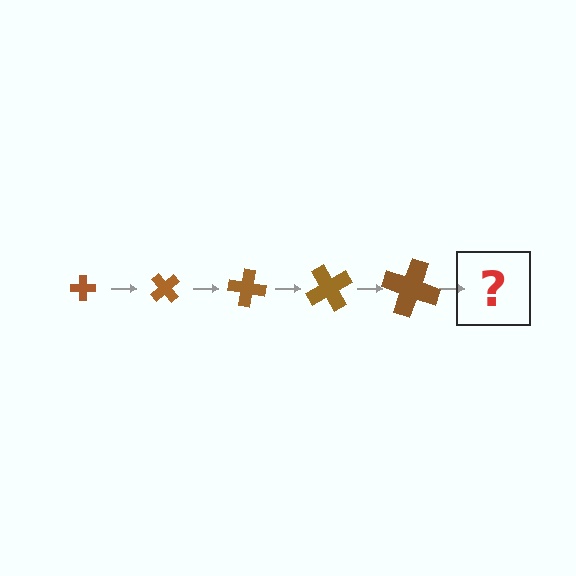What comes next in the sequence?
The next element should be a cross, larger than the previous one and rotated 250 degrees from the start.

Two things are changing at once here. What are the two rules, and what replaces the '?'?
The two rules are that the cross grows larger each step and it rotates 50 degrees each step. The '?' should be a cross, larger than the previous one and rotated 250 degrees from the start.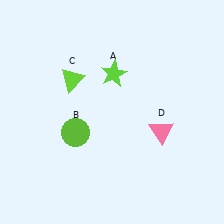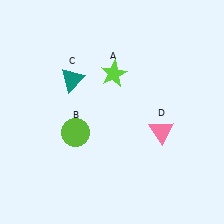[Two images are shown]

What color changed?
The triangle (C) changed from lime in Image 1 to teal in Image 2.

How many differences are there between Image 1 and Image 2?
There is 1 difference between the two images.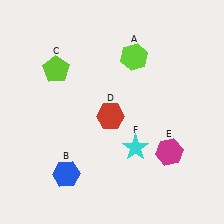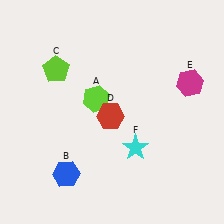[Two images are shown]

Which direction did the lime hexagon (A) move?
The lime hexagon (A) moved down.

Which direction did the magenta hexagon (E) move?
The magenta hexagon (E) moved up.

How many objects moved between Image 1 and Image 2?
2 objects moved between the two images.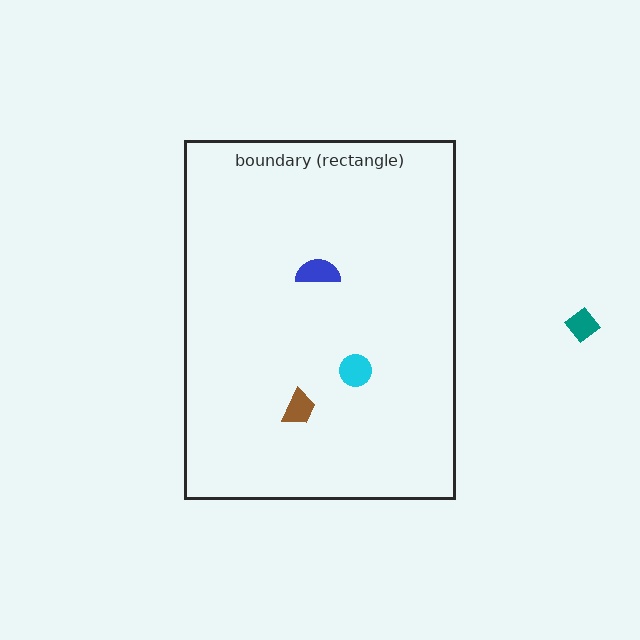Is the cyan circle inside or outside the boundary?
Inside.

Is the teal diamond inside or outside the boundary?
Outside.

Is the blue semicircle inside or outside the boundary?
Inside.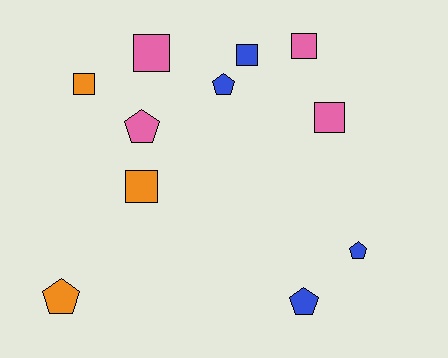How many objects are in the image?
There are 11 objects.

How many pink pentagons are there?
There is 1 pink pentagon.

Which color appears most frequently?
Pink, with 4 objects.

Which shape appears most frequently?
Square, with 6 objects.